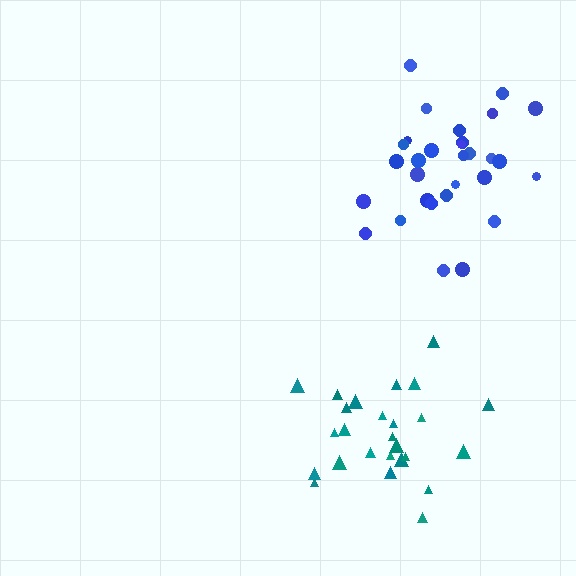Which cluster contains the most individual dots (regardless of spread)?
Blue (30).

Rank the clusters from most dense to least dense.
teal, blue.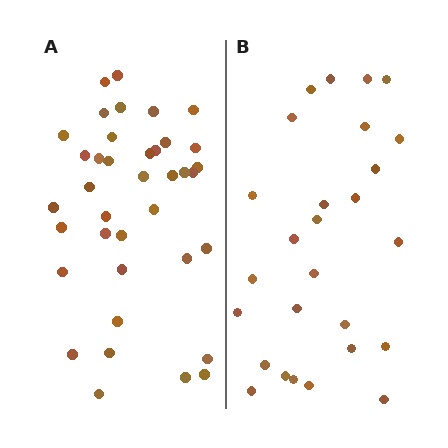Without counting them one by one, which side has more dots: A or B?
Region A (the left region) has more dots.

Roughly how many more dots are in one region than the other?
Region A has roughly 12 or so more dots than region B.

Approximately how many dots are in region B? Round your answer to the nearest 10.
About 30 dots. (The exact count is 27, which rounds to 30.)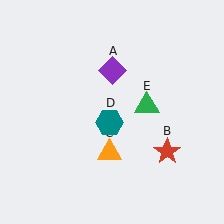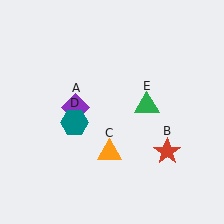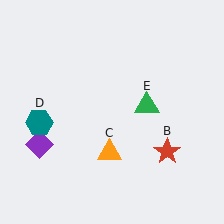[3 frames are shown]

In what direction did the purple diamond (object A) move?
The purple diamond (object A) moved down and to the left.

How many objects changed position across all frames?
2 objects changed position: purple diamond (object A), teal hexagon (object D).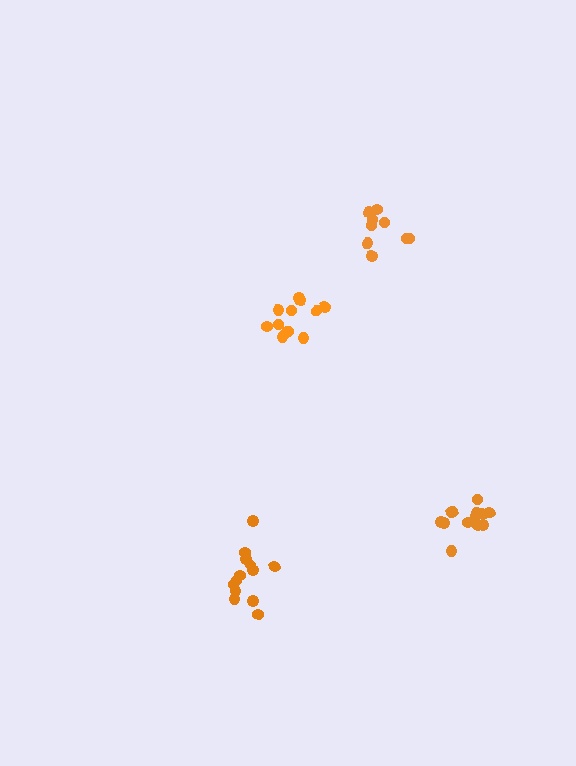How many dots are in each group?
Group 1: 13 dots, Group 2: 9 dots, Group 3: 13 dots, Group 4: 12 dots (47 total).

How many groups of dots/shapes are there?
There are 4 groups.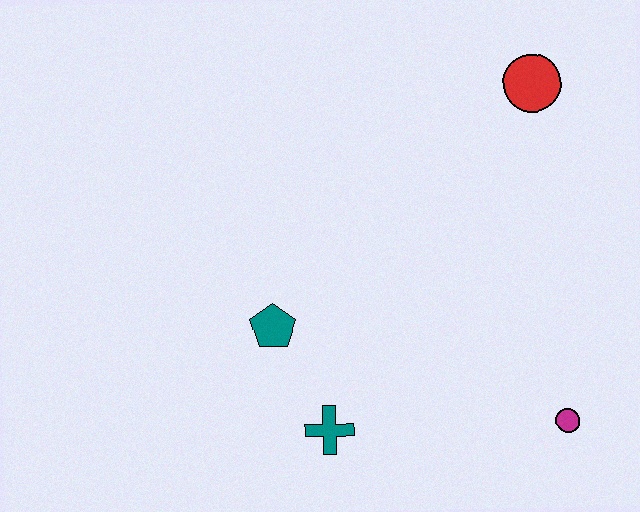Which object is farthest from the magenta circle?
The red circle is farthest from the magenta circle.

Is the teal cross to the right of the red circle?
No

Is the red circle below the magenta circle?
No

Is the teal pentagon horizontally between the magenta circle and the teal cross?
No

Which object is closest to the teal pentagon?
The teal cross is closest to the teal pentagon.